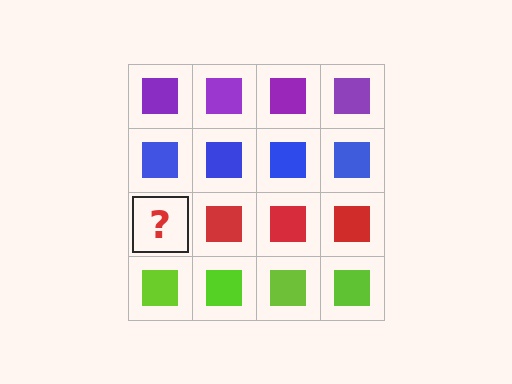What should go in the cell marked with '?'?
The missing cell should contain a red square.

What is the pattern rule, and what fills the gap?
The rule is that each row has a consistent color. The gap should be filled with a red square.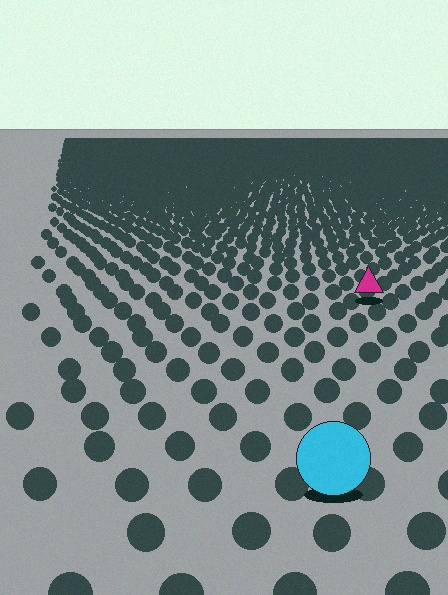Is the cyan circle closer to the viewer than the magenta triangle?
Yes. The cyan circle is closer — you can tell from the texture gradient: the ground texture is coarser near it.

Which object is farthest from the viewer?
The magenta triangle is farthest from the viewer. It appears smaller and the ground texture around it is denser.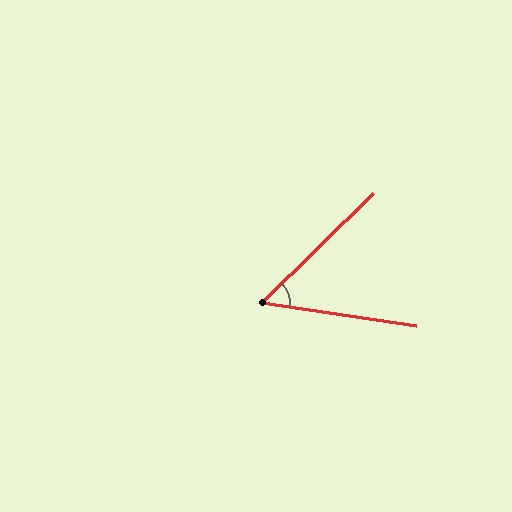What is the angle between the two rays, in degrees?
Approximately 53 degrees.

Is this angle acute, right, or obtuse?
It is acute.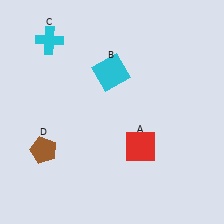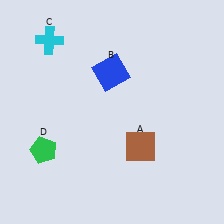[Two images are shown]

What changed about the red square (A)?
In Image 1, A is red. In Image 2, it changed to brown.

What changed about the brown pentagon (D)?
In Image 1, D is brown. In Image 2, it changed to green.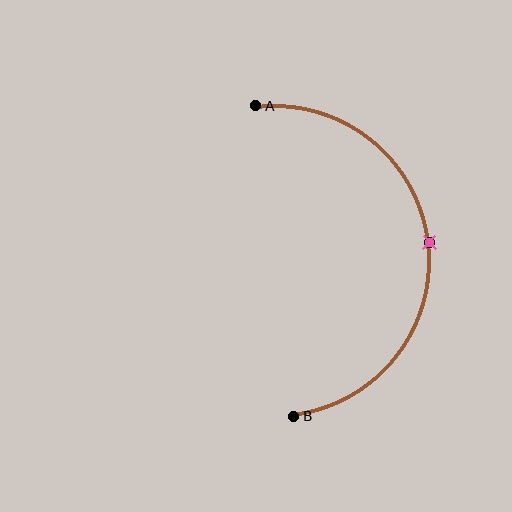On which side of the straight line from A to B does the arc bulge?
The arc bulges to the right of the straight line connecting A and B.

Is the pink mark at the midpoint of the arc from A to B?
Yes. The pink mark lies on the arc at equal arc-length from both A and B — it is the arc midpoint.